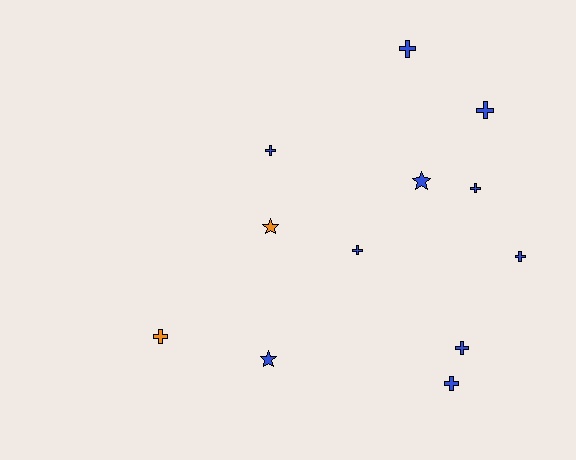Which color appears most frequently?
Blue, with 10 objects.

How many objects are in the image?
There are 12 objects.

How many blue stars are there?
There are 2 blue stars.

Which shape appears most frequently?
Cross, with 9 objects.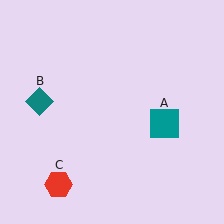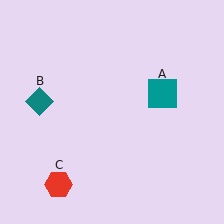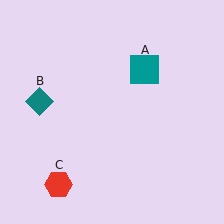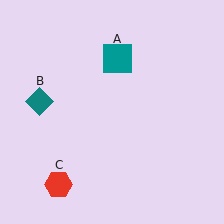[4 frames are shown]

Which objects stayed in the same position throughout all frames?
Teal diamond (object B) and red hexagon (object C) remained stationary.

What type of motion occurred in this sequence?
The teal square (object A) rotated counterclockwise around the center of the scene.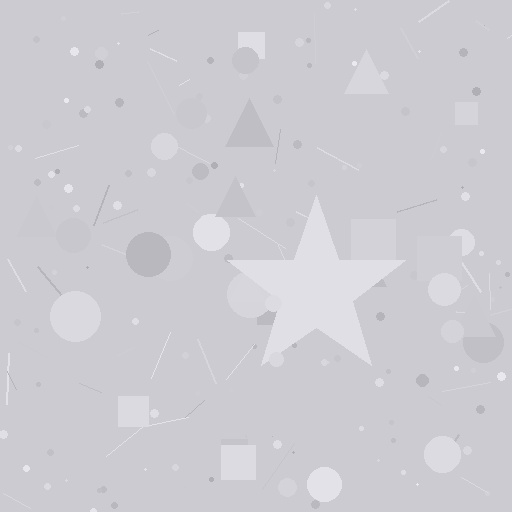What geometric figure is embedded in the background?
A star is embedded in the background.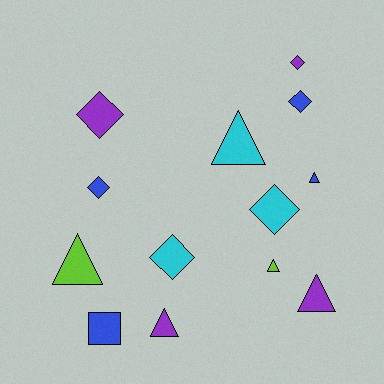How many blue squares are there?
There is 1 blue square.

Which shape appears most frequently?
Triangle, with 6 objects.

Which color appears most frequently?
Purple, with 4 objects.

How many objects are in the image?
There are 13 objects.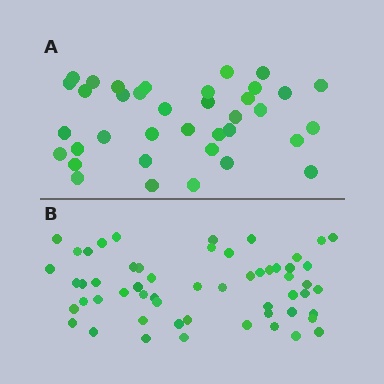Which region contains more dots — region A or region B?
Region B (the bottom region) has more dots.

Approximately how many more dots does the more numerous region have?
Region B has approximately 20 more dots than region A.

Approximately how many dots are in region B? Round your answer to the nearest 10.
About 60 dots. (The exact count is 56, which rounds to 60.)